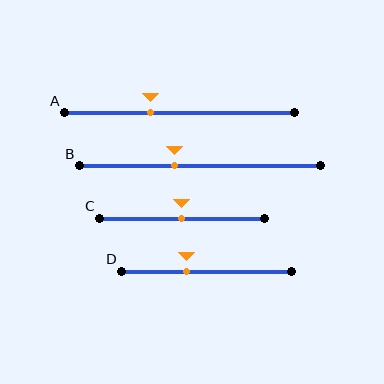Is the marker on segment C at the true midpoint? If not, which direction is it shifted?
Yes, the marker on segment C is at the true midpoint.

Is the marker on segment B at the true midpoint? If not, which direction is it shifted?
No, the marker on segment B is shifted to the left by about 11% of the segment length.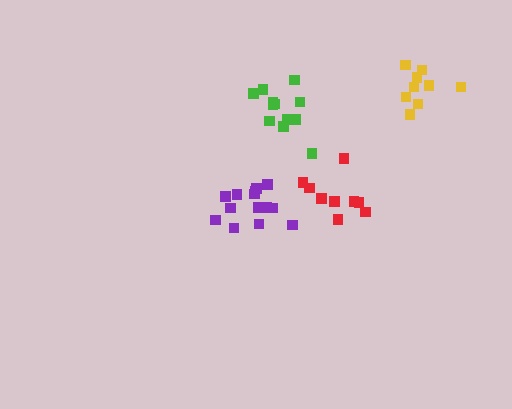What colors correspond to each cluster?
The clusters are colored: red, yellow, purple, green.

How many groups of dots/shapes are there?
There are 4 groups.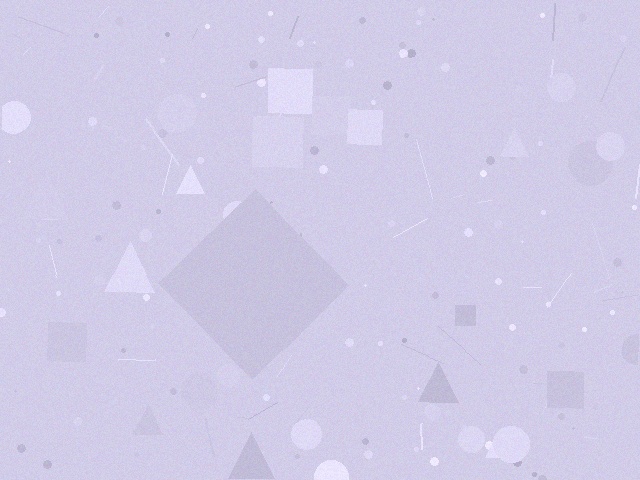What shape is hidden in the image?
A diamond is hidden in the image.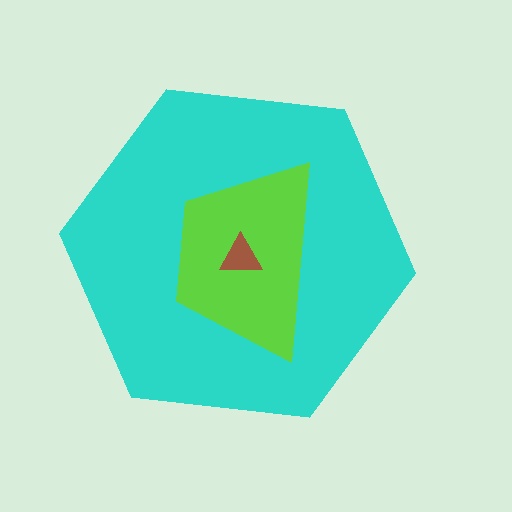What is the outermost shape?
The cyan hexagon.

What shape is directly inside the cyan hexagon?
The lime trapezoid.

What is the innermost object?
The brown triangle.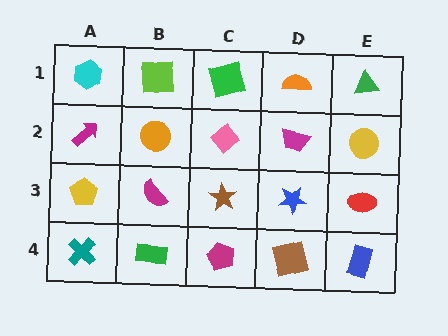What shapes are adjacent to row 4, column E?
A red ellipse (row 3, column E), a brown square (row 4, column D).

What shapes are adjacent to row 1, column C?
A pink diamond (row 2, column C), a lime square (row 1, column B), an orange semicircle (row 1, column D).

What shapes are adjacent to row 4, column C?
A brown star (row 3, column C), a green rectangle (row 4, column B), a brown square (row 4, column D).